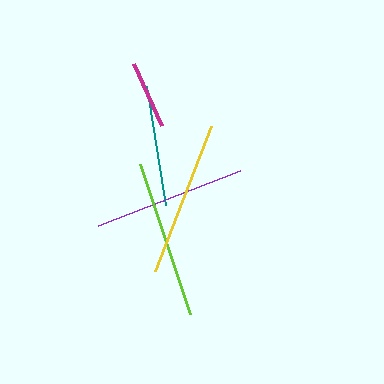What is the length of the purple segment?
The purple segment is approximately 152 pixels long.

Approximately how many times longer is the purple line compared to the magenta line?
The purple line is approximately 2.2 times the length of the magenta line.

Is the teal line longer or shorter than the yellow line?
The yellow line is longer than the teal line.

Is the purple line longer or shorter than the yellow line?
The yellow line is longer than the purple line.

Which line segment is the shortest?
The magenta line is the shortest at approximately 68 pixels.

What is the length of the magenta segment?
The magenta segment is approximately 68 pixels long.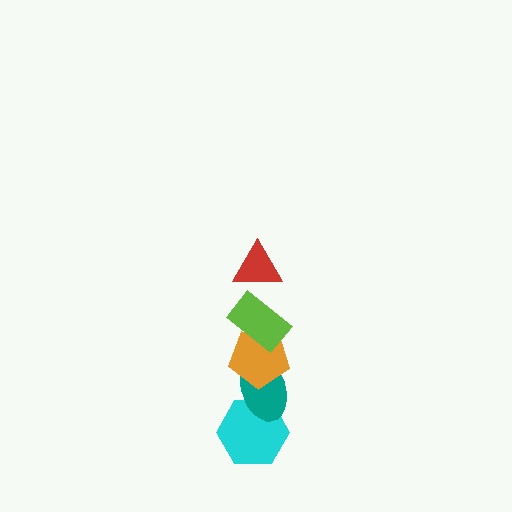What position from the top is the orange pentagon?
The orange pentagon is 3rd from the top.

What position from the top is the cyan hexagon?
The cyan hexagon is 5th from the top.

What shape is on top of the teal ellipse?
The orange pentagon is on top of the teal ellipse.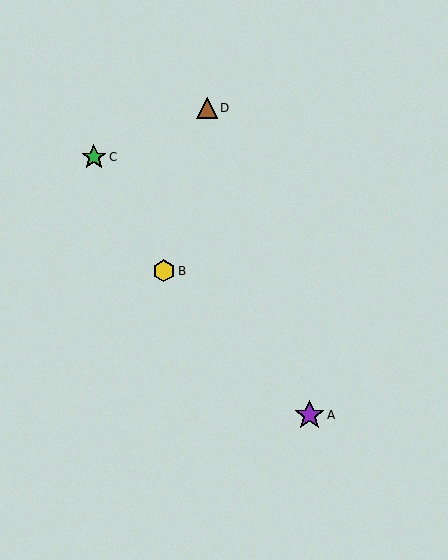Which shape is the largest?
The purple star (labeled A) is the largest.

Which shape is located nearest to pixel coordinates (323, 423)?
The purple star (labeled A) at (310, 415) is nearest to that location.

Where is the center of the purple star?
The center of the purple star is at (310, 415).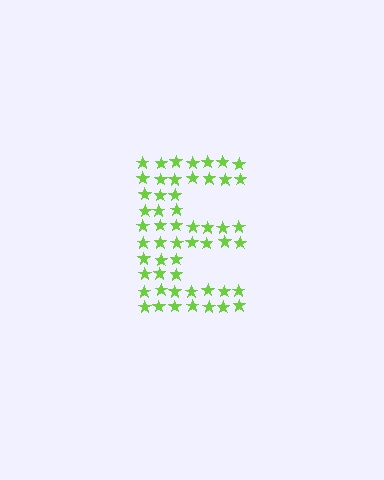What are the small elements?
The small elements are stars.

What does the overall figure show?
The overall figure shows the letter E.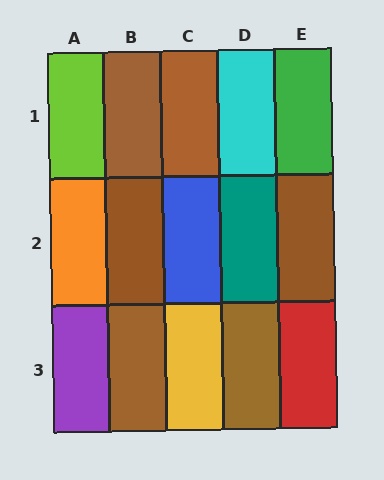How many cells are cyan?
1 cell is cyan.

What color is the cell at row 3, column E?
Red.